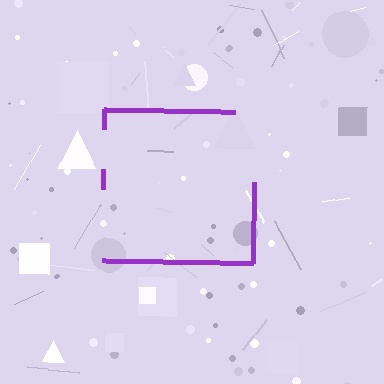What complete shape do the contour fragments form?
The contour fragments form a square.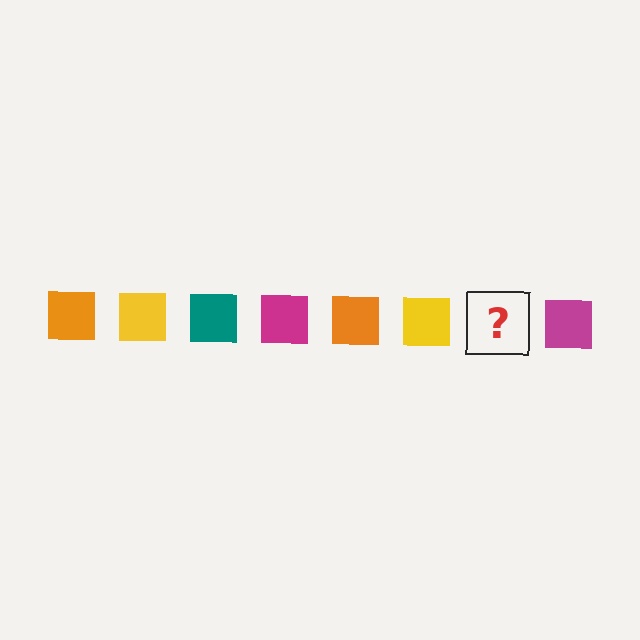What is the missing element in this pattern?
The missing element is a teal square.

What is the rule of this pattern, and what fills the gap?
The rule is that the pattern cycles through orange, yellow, teal, magenta squares. The gap should be filled with a teal square.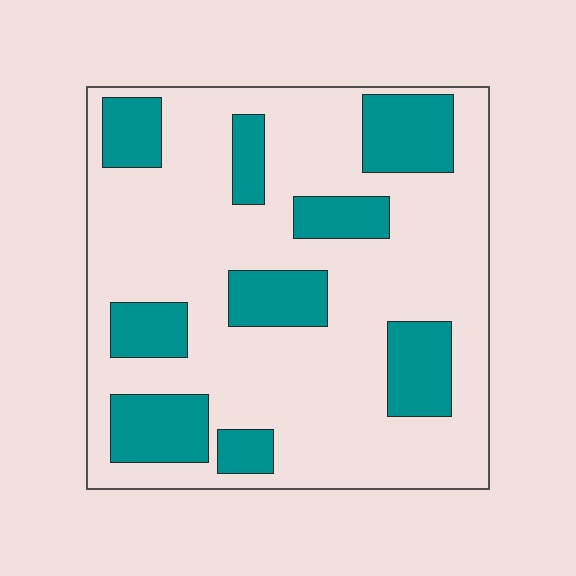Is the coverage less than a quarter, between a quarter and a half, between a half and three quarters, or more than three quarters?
Between a quarter and a half.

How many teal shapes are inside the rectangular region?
9.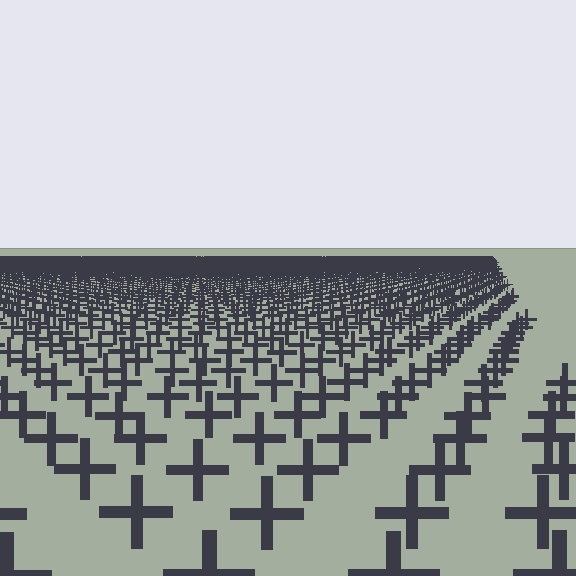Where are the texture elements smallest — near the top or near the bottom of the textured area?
Near the top.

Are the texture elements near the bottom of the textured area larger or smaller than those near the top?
Larger. Near the bottom, elements are closer to the viewer and appear at a bigger on-screen size.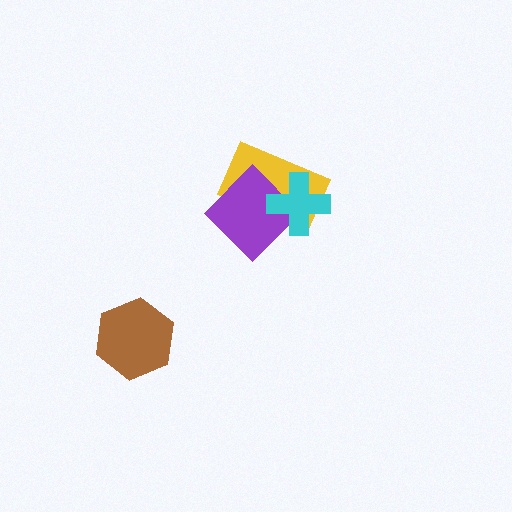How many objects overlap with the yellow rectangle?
2 objects overlap with the yellow rectangle.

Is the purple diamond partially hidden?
Yes, it is partially covered by another shape.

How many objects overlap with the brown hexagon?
0 objects overlap with the brown hexagon.